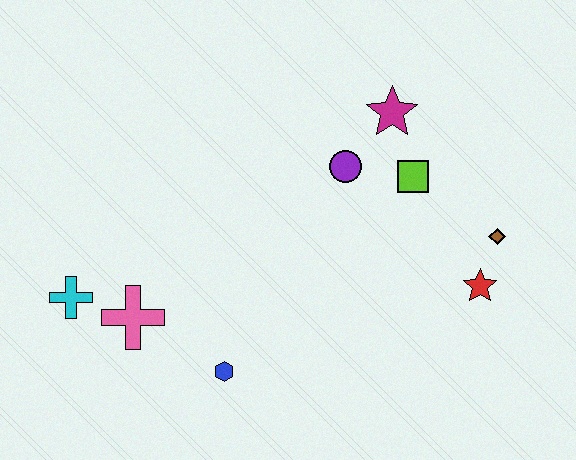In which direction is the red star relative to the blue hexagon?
The red star is to the right of the blue hexagon.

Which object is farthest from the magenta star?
The cyan cross is farthest from the magenta star.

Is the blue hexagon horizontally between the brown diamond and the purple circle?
No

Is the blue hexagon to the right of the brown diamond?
No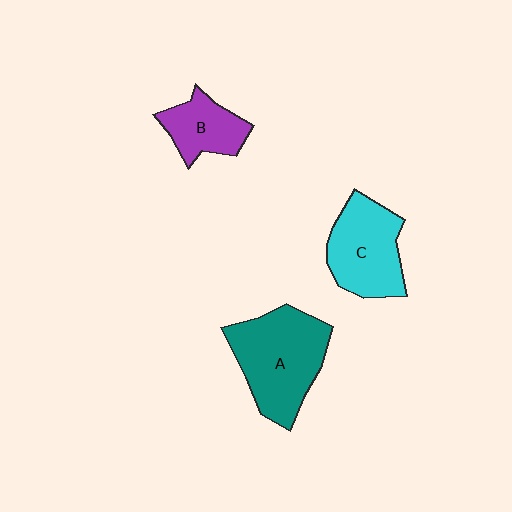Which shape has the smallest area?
Shape B (purple).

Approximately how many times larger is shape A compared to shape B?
Approximately 2.0 times.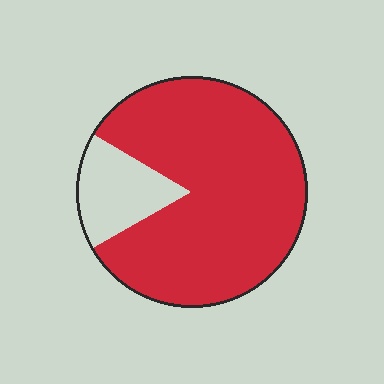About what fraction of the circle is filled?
About five sixths (5/6).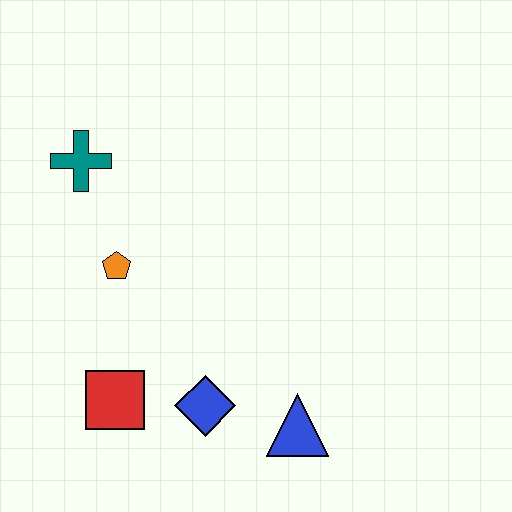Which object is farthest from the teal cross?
The blue triangle is farthest from the teal cross.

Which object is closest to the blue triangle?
The blue diamond is closest to the blue triangle.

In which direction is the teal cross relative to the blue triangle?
The teal cross is above the blue triangle.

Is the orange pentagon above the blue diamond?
Yes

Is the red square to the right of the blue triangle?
No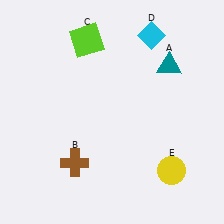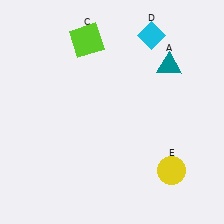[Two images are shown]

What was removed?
The brown cross (B) was removed in Image 2.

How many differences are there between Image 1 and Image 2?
There is 1 difference between the two images.